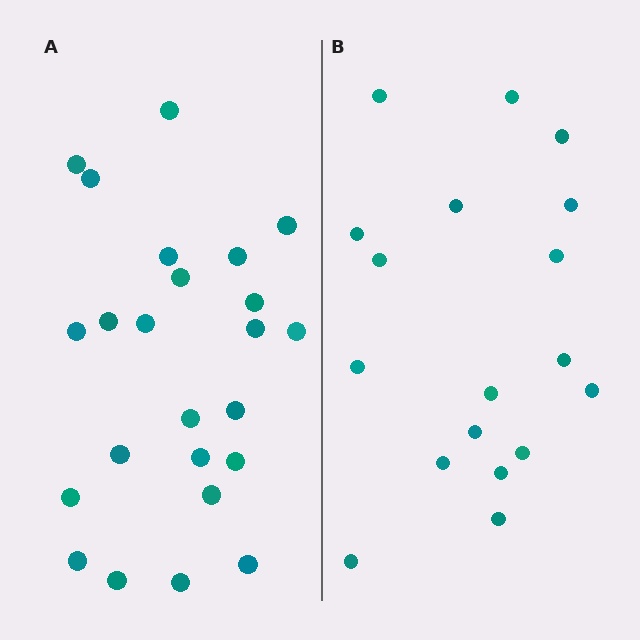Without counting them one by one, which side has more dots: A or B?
Region A (the left region) has more dots.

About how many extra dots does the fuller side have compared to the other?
Region A has about 6 more dots than region B.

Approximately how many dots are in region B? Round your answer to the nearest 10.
About 20 dots. (The exact count is 18, which rounds to 20.)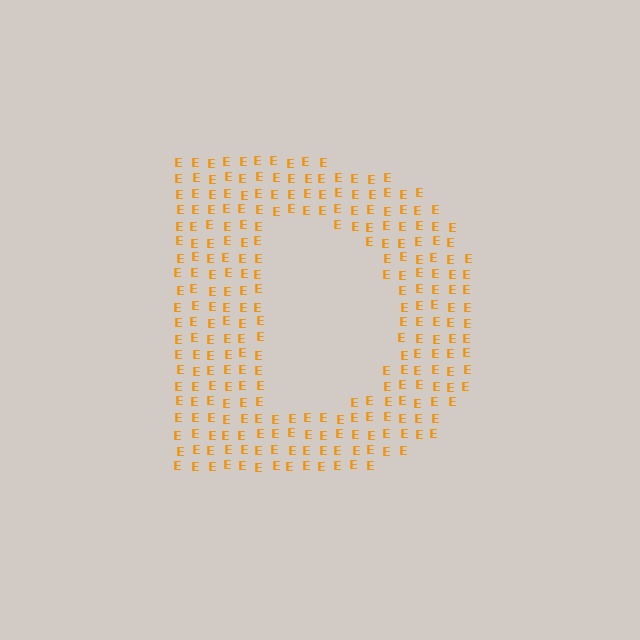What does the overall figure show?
The overall figure shows the letter D.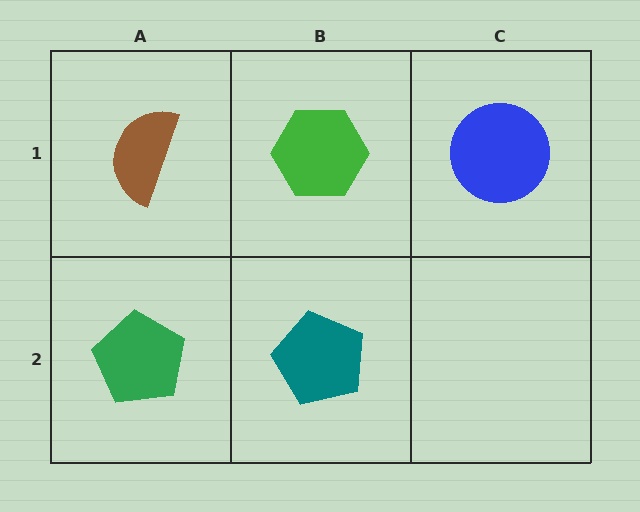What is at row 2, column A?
A green pentagon.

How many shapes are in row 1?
3 shapes.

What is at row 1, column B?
A green hexagon.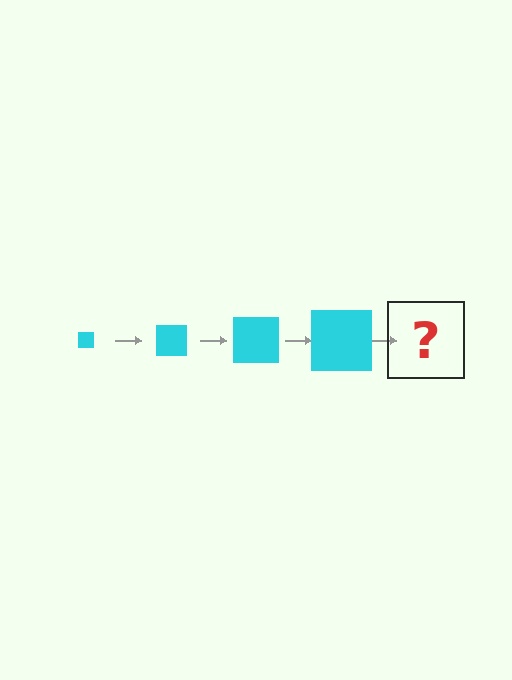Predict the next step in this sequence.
The next step is a cyan square, larger than the previous one.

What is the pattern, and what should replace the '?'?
The pattern is that the square gets progressively larger each step. The '?' should be a cyan square, larger than the previous one.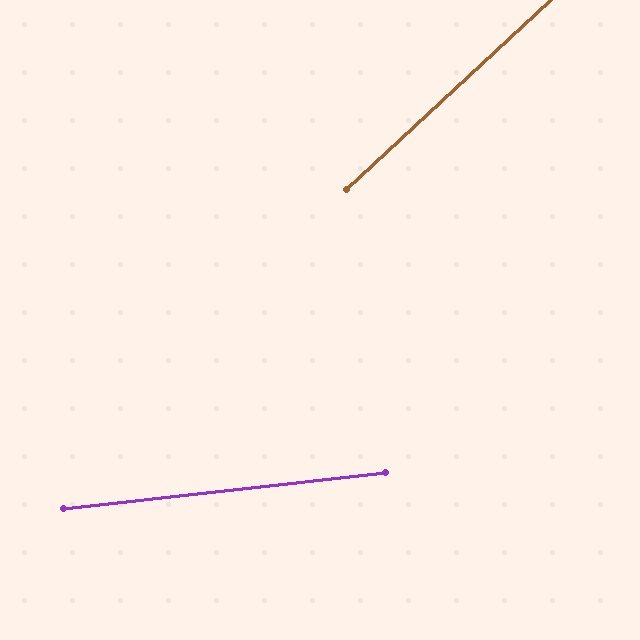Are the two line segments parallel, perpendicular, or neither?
Neither parallel nor perpendicular — they differ by about 37°.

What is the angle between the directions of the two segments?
Approximately 37 degrees.